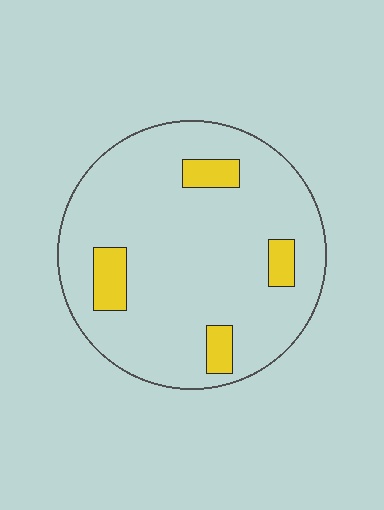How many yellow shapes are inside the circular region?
4.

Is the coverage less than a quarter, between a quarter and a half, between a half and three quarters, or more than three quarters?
Less than a quarter.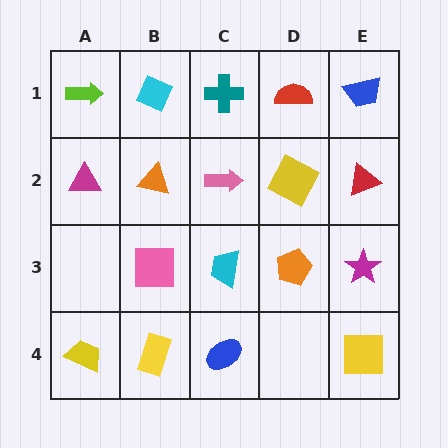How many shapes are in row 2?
5 shapes.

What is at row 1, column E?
A blue trapezoid.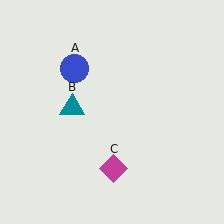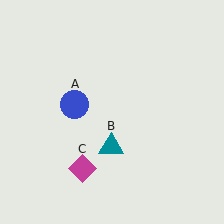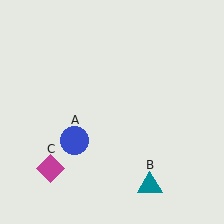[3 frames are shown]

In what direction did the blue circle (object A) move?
The blue circle (object A) moved down.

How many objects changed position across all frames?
3 objects changed position: blue circle (object A), teal triangle (object B), magenta diamond (object C).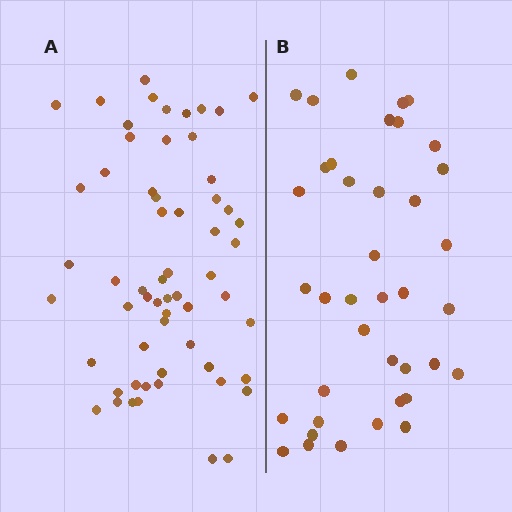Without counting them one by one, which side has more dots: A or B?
Region A (the left region) has more dots.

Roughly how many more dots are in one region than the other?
Region A has approximately 20 more dots than region B.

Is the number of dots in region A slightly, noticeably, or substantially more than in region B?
Region A has substantially more. The ratio is roughly 1.5 to 1.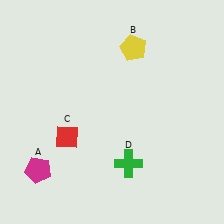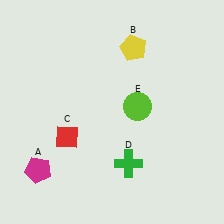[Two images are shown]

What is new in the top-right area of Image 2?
A lime circle (E) was added in the top-right area of Image 2.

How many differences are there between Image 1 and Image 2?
There is 1 difference between the two images.